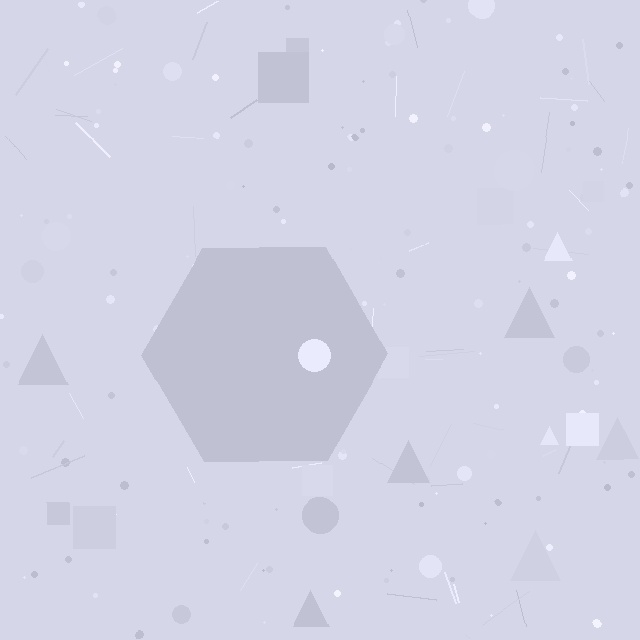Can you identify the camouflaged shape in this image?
The camouflaged shape is a hexagon.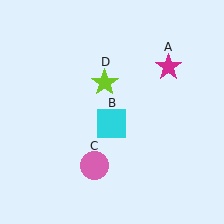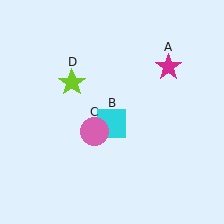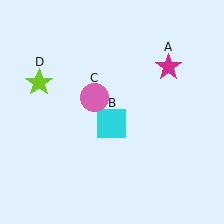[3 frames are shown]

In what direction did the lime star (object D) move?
The lime star (object D) moved left.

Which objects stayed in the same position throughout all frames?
Magenta star (object A) and cyan square (object B) remained stationary.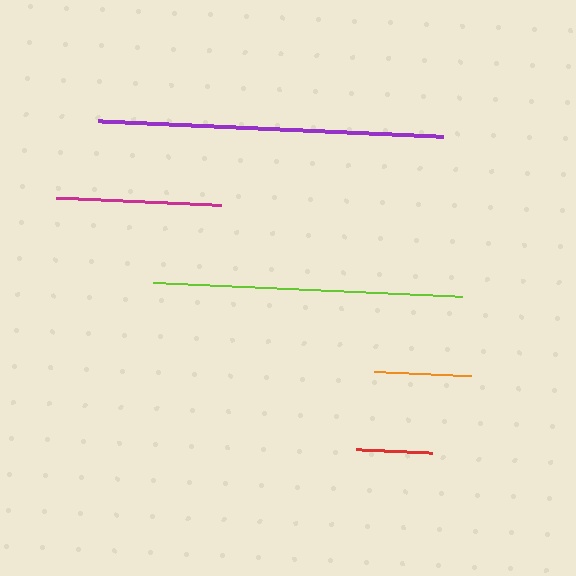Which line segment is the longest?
The purple line is the longest at approximately 345 pixels.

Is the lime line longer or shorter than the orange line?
The lime line is longer than the orange line.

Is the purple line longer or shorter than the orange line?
The purple line is longer than the orange line.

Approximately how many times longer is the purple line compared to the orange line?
The purple line is approximately 3.6 times the length of the orange line.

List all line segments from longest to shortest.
From longest to shortest: purple, lime, magenta, orange, red.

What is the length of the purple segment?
The purple segment is approximately 345 pixels long.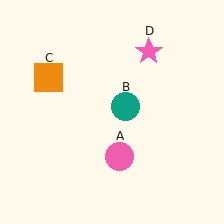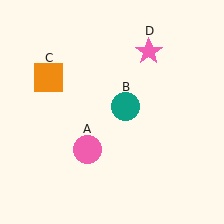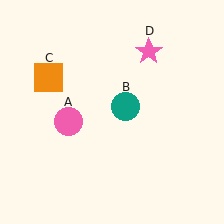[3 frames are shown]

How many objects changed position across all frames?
1 object changed position: pink circle (object A).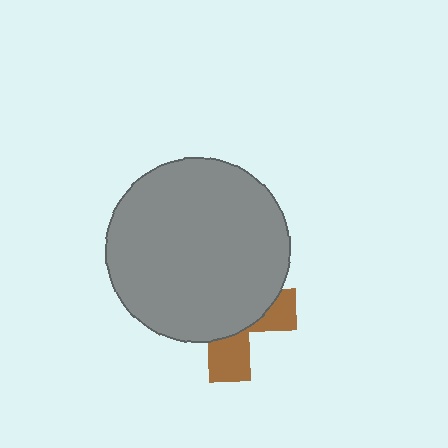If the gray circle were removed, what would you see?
You would see the complete brown cross.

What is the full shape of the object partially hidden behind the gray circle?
The partially hidden object is a brown cross.